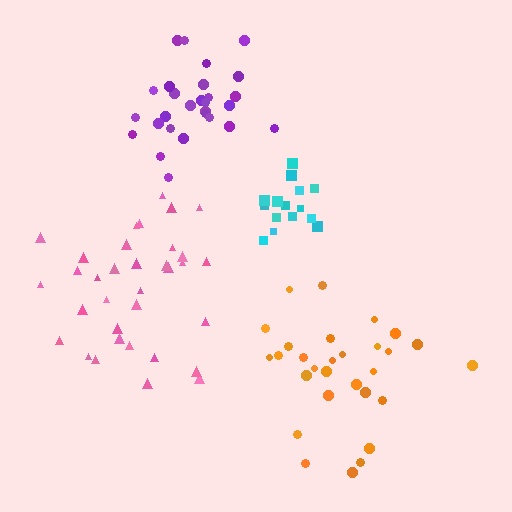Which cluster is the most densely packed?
Cyan.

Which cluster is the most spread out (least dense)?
Pink.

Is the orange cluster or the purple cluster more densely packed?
Purple.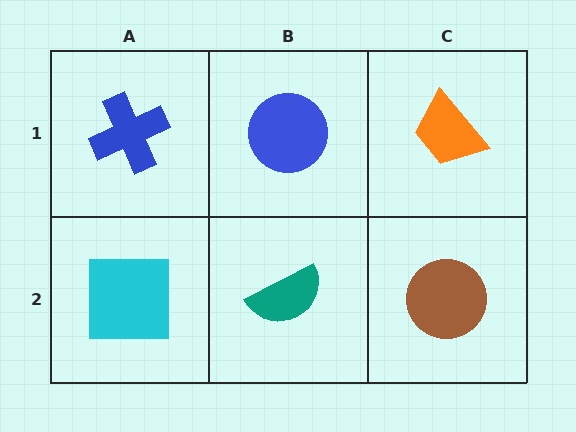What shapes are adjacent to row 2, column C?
An orange trapezoid (row 1, column C), a teal semicircle (row 2, column B).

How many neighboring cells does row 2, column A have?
2.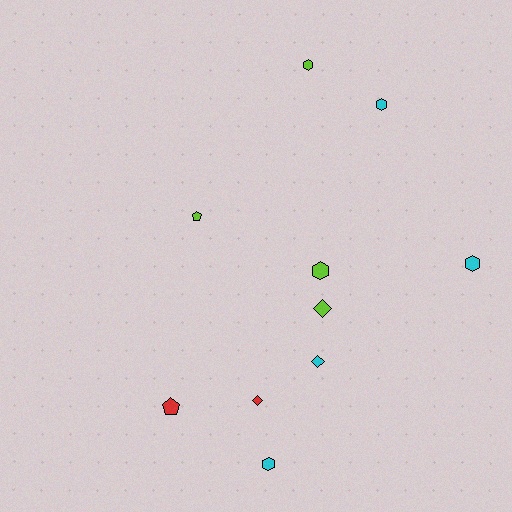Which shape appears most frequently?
Hexagon, with 5 objects.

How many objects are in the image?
There are 10 objects.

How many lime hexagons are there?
There are 2 lime hexagons.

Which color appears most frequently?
Lime, with 4 objects.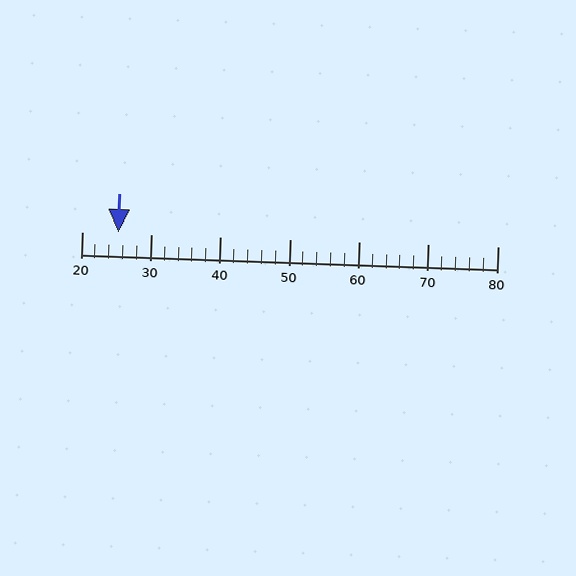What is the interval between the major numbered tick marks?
The major tick marks are spaced 10 units apart.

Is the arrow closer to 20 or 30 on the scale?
The arrow is closer to 30.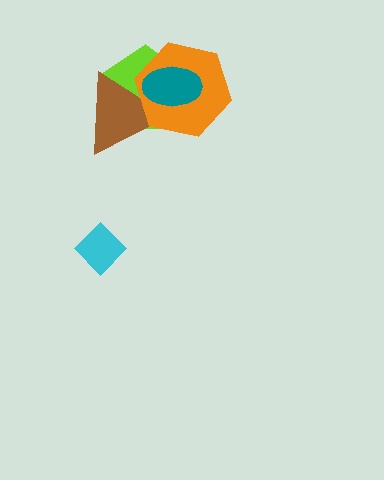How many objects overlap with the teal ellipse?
3 objects overlap with the teal ellipse.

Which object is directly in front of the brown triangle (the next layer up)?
The orange hexagon is directly in front of the brown triangle.